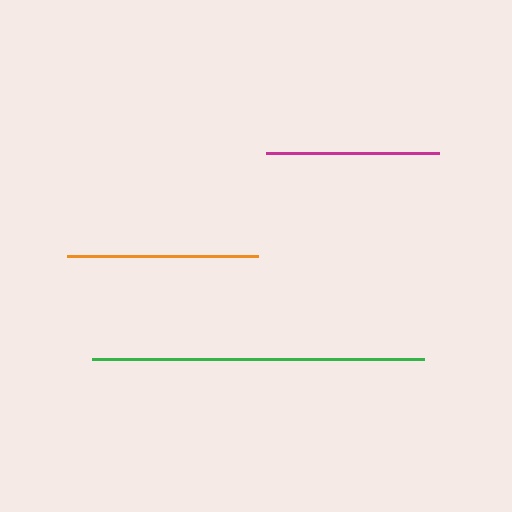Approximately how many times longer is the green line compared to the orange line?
The green line is approximately 1.7 times the length of the orange line.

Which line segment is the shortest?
The magenta line is the shortest at approximately 173 pixels.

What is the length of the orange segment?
The orange segment is approximately 191 pixels long.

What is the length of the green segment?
The green segment is approximately 332 pixels long.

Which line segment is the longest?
The green line is the longest at approximately 332 pixels.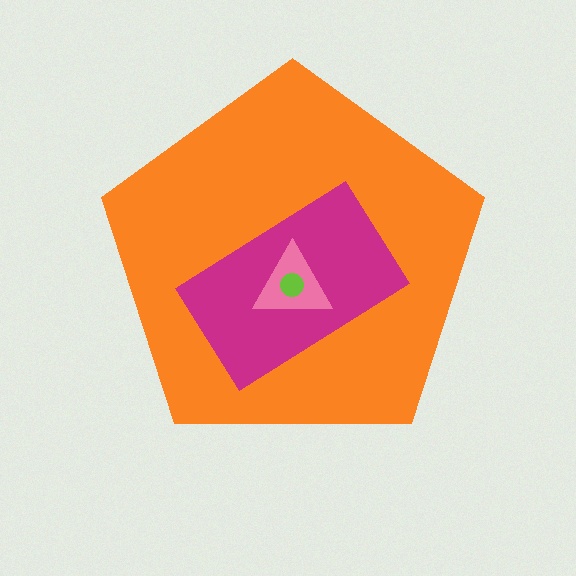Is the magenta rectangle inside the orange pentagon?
Yes.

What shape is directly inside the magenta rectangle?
The pink triangle.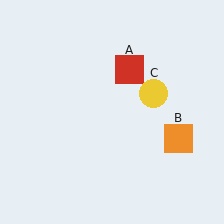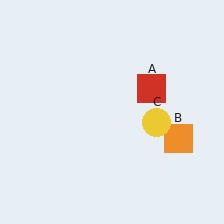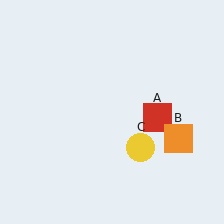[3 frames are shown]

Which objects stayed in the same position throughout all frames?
Orange square (object B) remained stationary.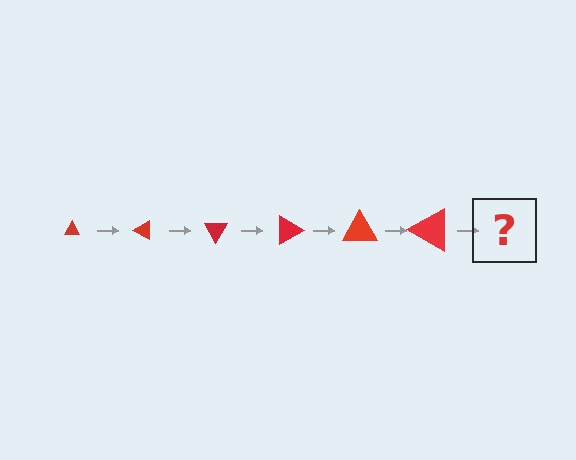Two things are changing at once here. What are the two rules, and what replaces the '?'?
The two rules are that the triangle grows larger each step and it rotates 30 degrees each step. The '?' should be a triangle, larger than the previous one and rotated 180 degrees from the start.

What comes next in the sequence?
The next element should be a triangle, larger than the previous one and rotated 180 degrees from the start.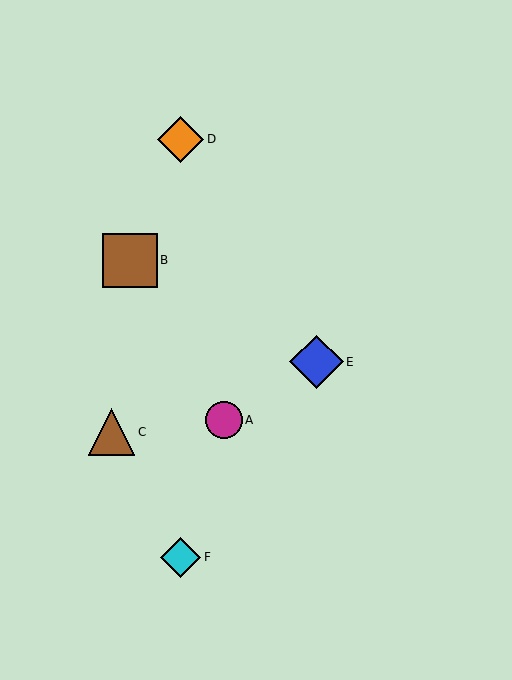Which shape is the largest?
The brown square (labeled B) is the largest.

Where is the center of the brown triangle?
The center of the brown triangle is at (111, 432).